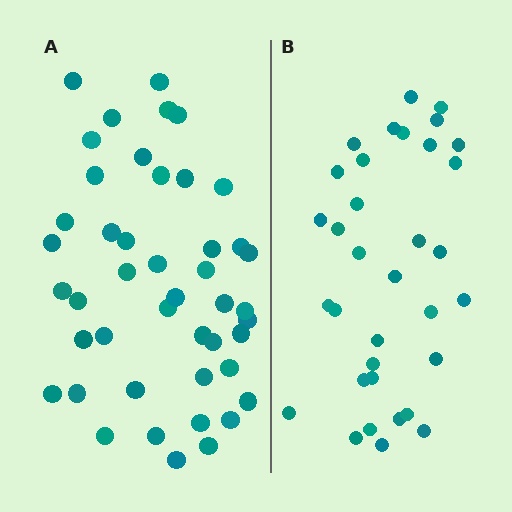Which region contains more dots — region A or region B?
Region A (the left region) has more dots.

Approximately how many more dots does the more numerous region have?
Region A has roughly 12 or so more dots than region B.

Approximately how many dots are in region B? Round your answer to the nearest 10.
About 30 dots. (The exact count is 34, which rounds to 30.)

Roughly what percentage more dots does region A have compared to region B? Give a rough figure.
About 30% more.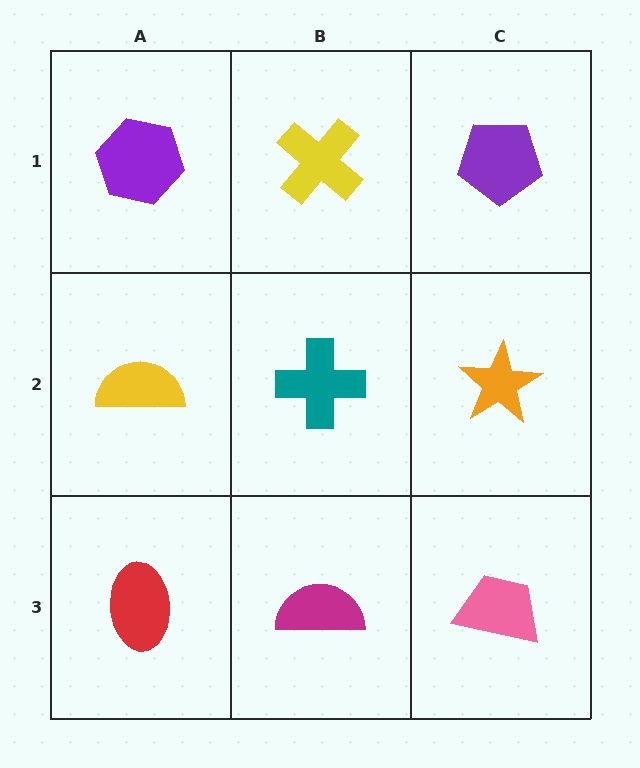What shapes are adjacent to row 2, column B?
A yellow cross (row 1, column B), a magenta semicircle (row 3, column B), a yellow semicircle (row 2, column A), an orange star (row 2, column C).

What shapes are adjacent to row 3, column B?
A teal cross (row 2, column B), a red ellipse (row 3, column A), a pink trapezoid (row 3, column C).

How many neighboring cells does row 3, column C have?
2.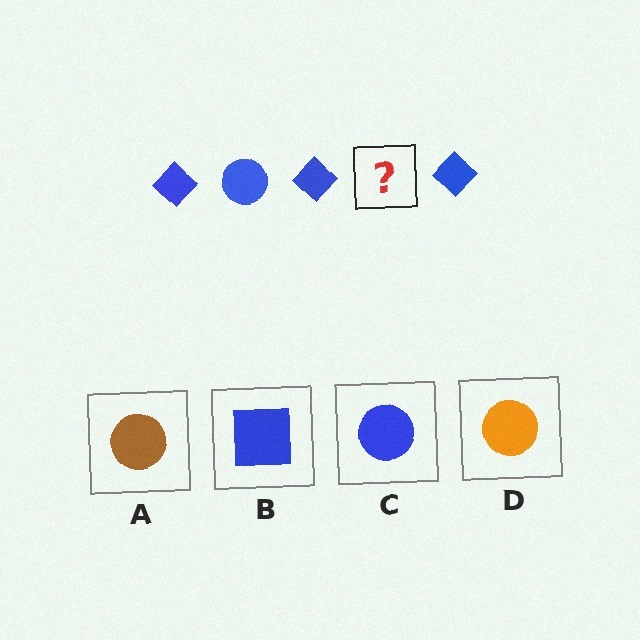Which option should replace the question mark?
Option C.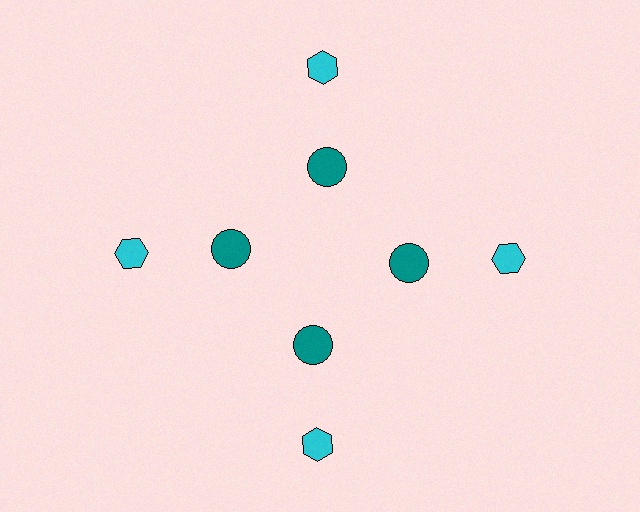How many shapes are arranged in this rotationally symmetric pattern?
There are 8 shapes, arranged in 4 groups of 2.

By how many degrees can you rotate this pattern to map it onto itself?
The pattern maps onto itself every 90 degrees of rotation.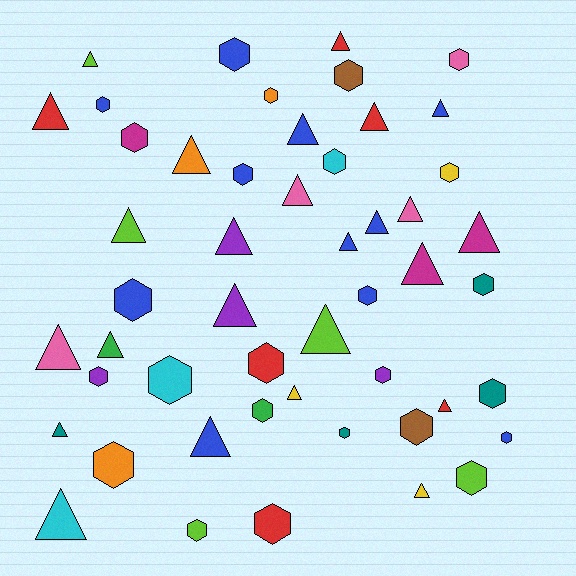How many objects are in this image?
There are 50 objects.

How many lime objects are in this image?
There are 5 lime objects.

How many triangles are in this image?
There are 25 triangles.